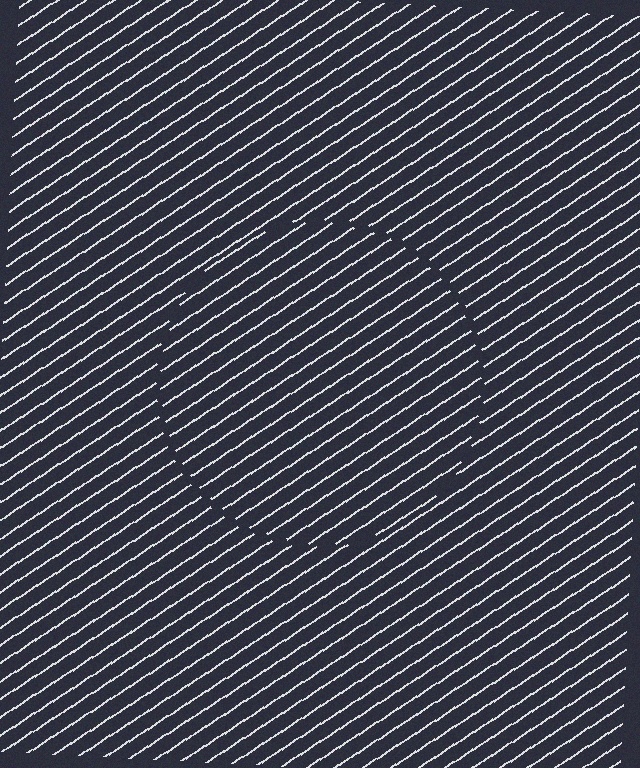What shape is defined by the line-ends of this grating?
An illusory circle. The interior of the shape contains the same grating, shifted by half a period — the contour is defined by the phase discontinuity where line-ends from the inner and outer gratings abut.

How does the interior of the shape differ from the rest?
The interior of the shape contains the same grating, shifted by half a period — the contour is defined by the phase discontinuity where line-ends from the inner and outer gratings abut.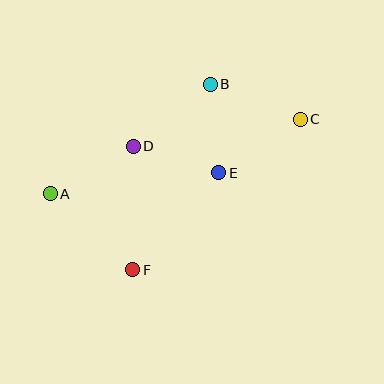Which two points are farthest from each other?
Points A and C are farthest from each other.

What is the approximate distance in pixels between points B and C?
The distance between B and C is approximately 97 pixels.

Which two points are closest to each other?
Points B and E are closest to each other.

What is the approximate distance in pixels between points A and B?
The distance between A and B is approximately 194 pixels.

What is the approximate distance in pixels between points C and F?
The distance between C and F is approximately 225 pixels.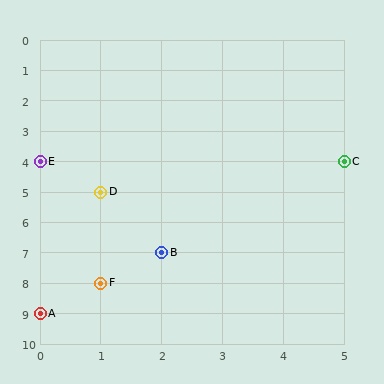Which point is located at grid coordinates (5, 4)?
Point C is at (5, 4).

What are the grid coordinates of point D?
Point D is at grid coordinates (1, 5).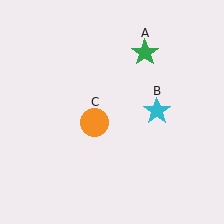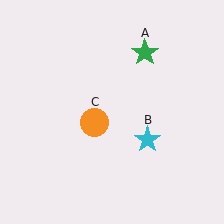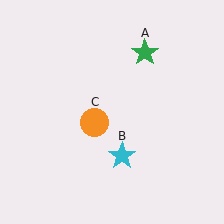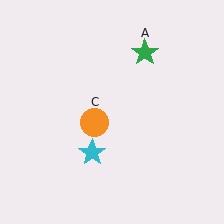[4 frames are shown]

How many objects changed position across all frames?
1 object changed position: cyan star (object B).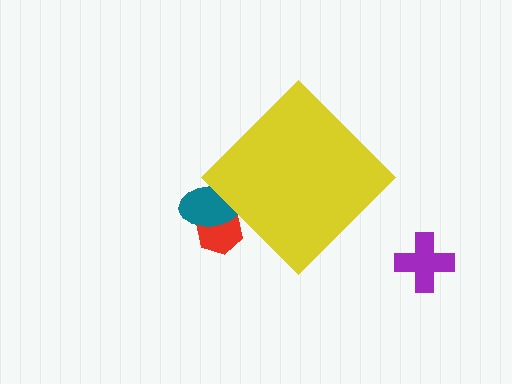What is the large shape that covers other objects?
A yellow diamond.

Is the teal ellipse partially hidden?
Yes, the teal ellipse is partially hidden behind the yellow diamond.